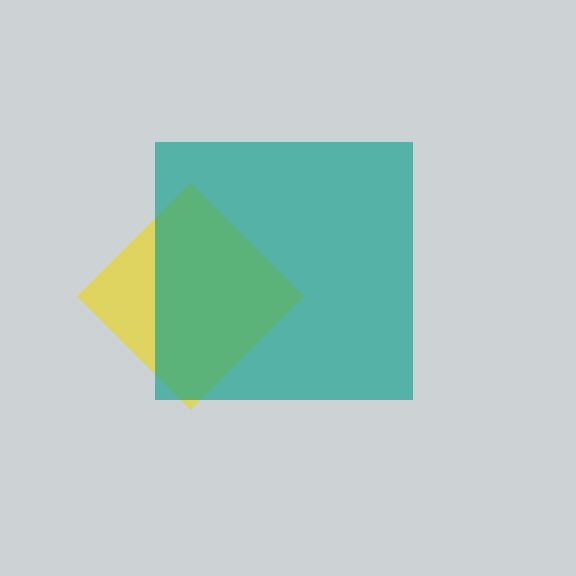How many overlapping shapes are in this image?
There are 2 overlapping shapes in the image.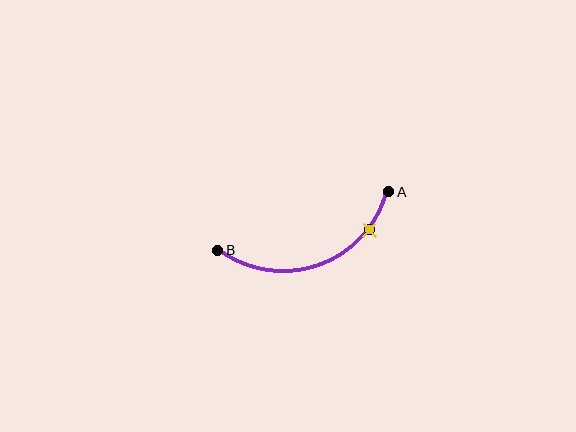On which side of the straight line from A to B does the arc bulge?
The arc bulges below the straight line connecting A and B.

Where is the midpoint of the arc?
The arc midpoint is the point on the curve farthest from the straight line joining A and B. It sits below that line.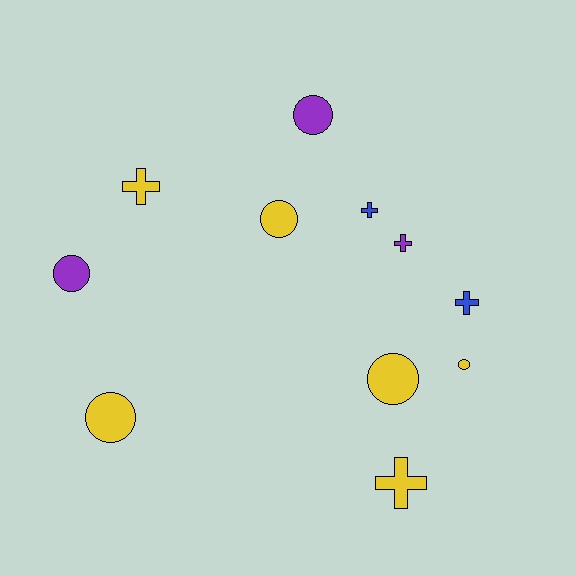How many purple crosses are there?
There is 1 purple cross.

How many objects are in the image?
There are 11 objects.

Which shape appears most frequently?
Circle, with 6 objects.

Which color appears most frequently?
Yellow, with 6 objects.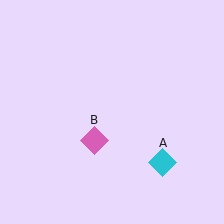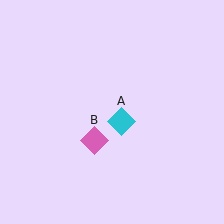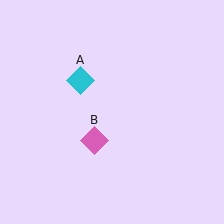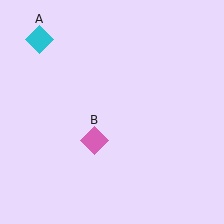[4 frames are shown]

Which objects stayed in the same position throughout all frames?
Pink diamond (object B) remained stationary.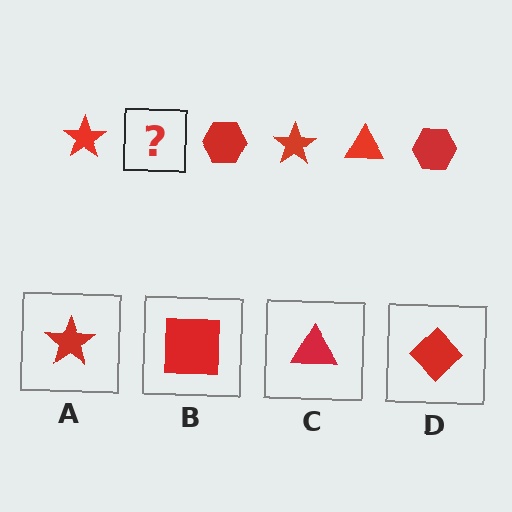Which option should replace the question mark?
Option C.